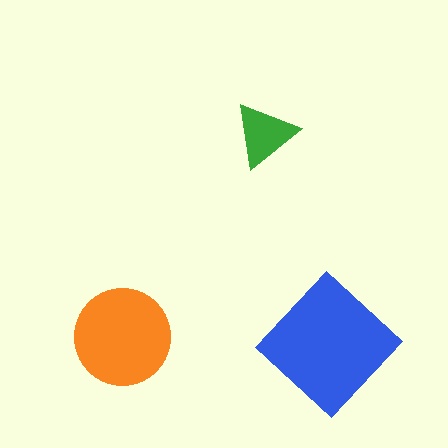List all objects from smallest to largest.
The green triangle, the orange circle, the blue diamond.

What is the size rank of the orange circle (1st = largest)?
2nd.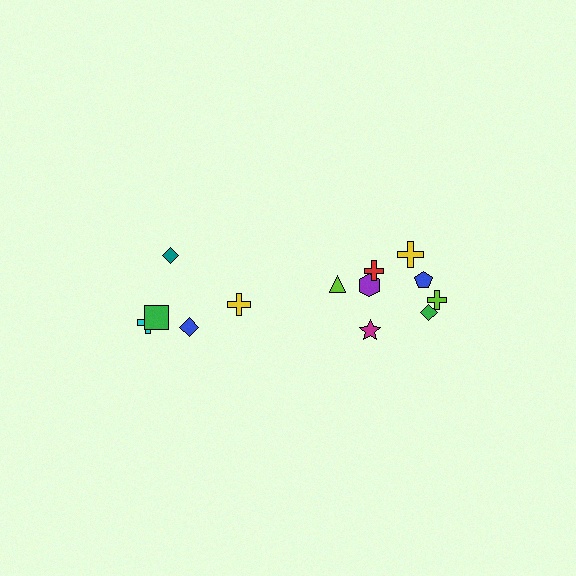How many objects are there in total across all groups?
There are 13 objects.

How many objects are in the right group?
There are 8 objects.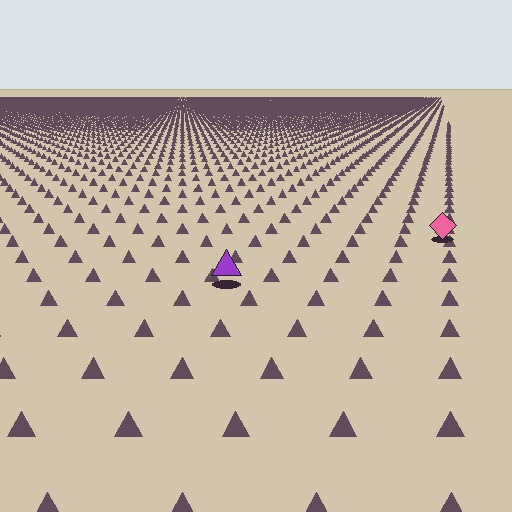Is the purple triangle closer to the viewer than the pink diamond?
Yes. The purple triangle is closer — you can tell from the texture gradient: the ground texture is coarser near it.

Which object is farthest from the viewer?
The pink diamond is farthest from the viewer. It appears smaller and the ground texture around it is denser.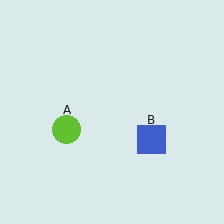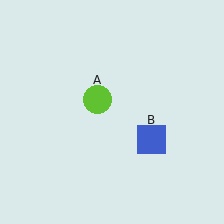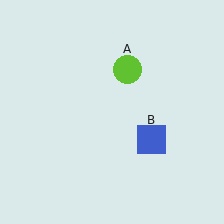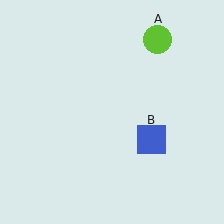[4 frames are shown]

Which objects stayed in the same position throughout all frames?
Blue square (object B) remained stationary.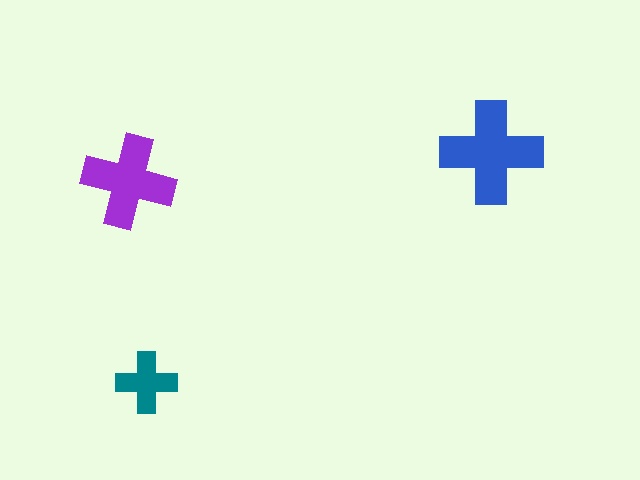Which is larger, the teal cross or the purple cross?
The purple one.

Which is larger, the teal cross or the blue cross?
The blue one.